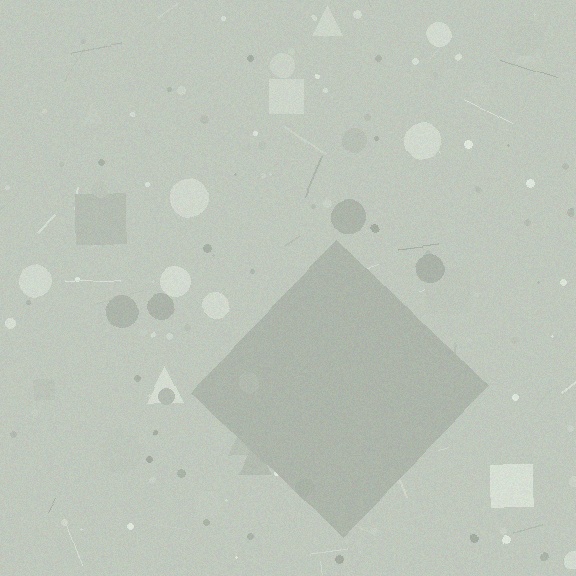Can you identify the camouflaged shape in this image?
The camouflaged shape is a diamond.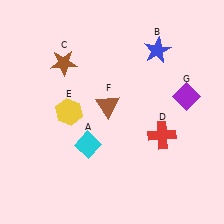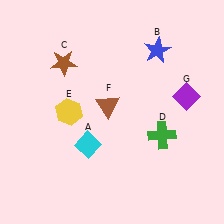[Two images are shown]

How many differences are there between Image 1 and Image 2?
There is 1 difference between the two images.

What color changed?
The cross (D) changed from red in Image 1 to green in Image 2.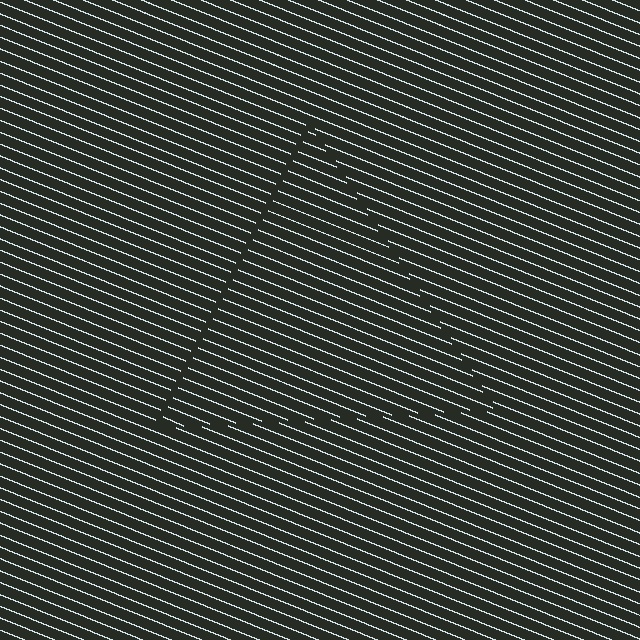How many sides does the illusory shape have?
3 sides — the line-ends trace a triangle.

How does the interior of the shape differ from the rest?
The interior of the shape contains the same grating, shifted by half a period — the contour is defined by the phase discontinuity where line-ends from the inner and outer gratings abut.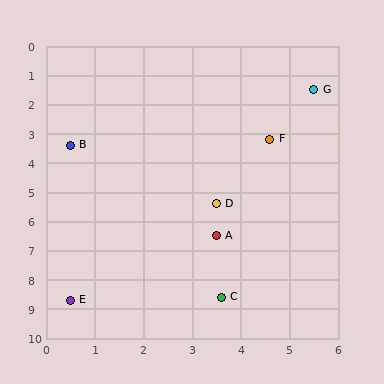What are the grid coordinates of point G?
Point G is at approximately (5.5, 1.5).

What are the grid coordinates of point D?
Point D is at approximately (3.5, 5.4).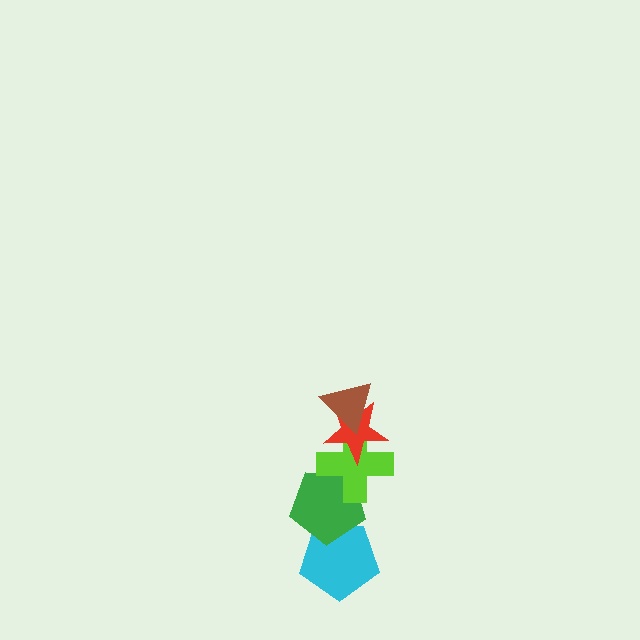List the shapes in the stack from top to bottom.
From top to bottom: the brown triangle, the red star, the lime cross, the green pentagon, the cyan pentagon.